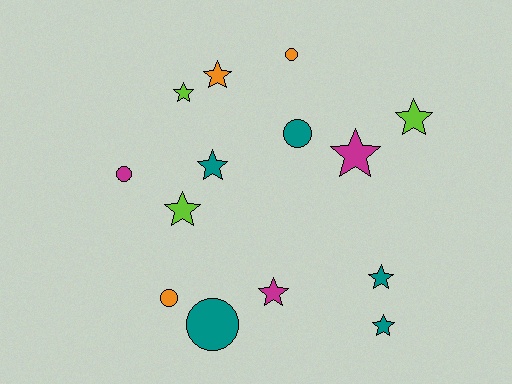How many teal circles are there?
There are 2 teal circles.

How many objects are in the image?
There are 14 objects.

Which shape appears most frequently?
Star, with 9 objects.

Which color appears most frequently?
Teal, with 5 objects.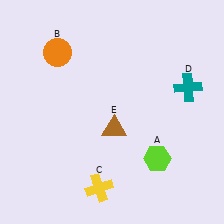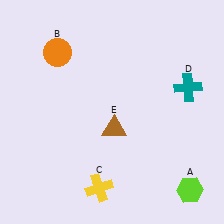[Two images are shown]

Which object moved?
The lime hexagon (A) moved right.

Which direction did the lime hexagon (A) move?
The lime hexagon (A) moved right.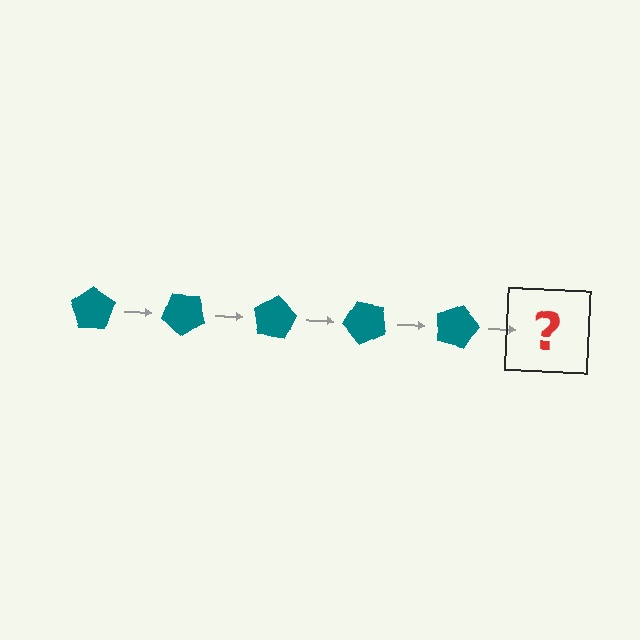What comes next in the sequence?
The next element should be a teal pentagon rotated 200 degrees.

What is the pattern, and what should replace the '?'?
The pattern is that the pentagon rotates 40 degrees each step. The '?' should be a teal pentagon rotated 200 degrees.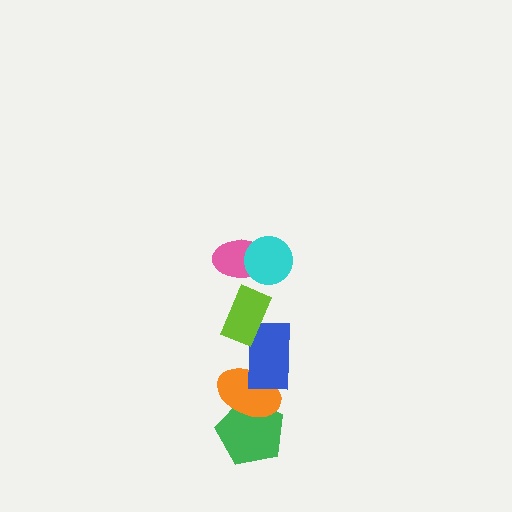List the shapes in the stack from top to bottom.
From top to bottom: the cyan circle, the pink ellipse, the lime rectangle, the blue rectangle, the orange ellipse, the green pentagon.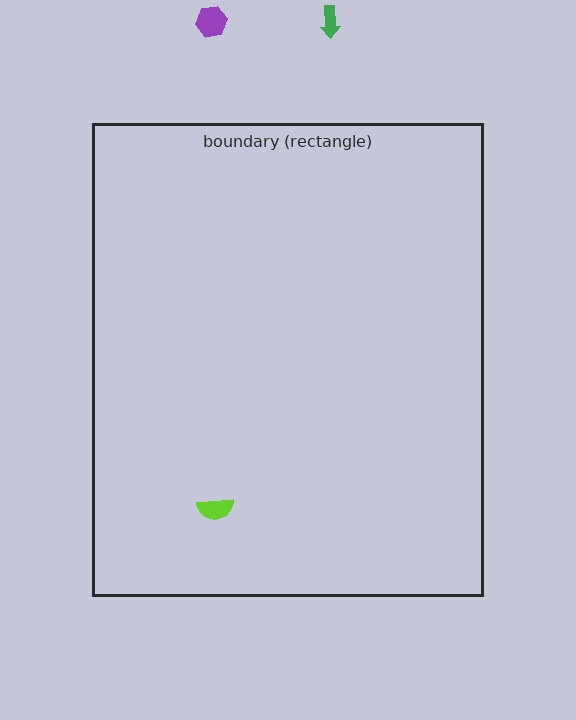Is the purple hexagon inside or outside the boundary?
Outside.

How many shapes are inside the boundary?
1 inside, 2 outside.